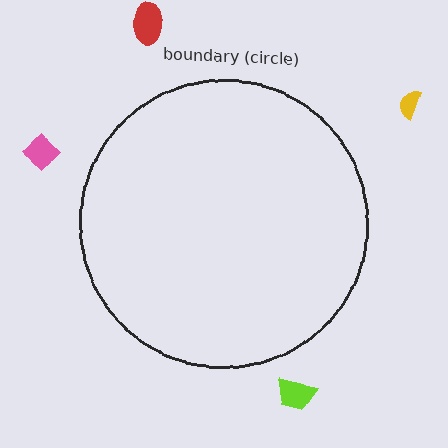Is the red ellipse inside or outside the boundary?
Outside.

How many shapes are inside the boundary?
0 inside, 4 outside.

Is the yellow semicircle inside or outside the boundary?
Outside.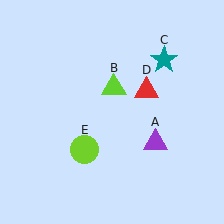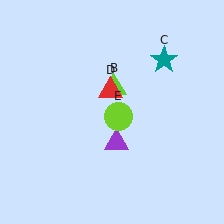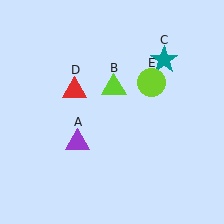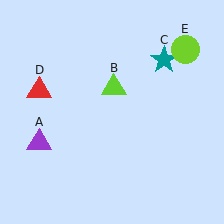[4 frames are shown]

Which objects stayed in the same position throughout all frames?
Lime triangle (object B) and teal star (object C) remained stationary.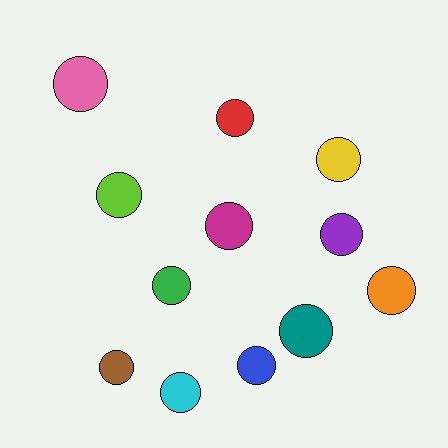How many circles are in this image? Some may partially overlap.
There are 12 circles.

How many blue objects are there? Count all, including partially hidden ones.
There is 1 blue object.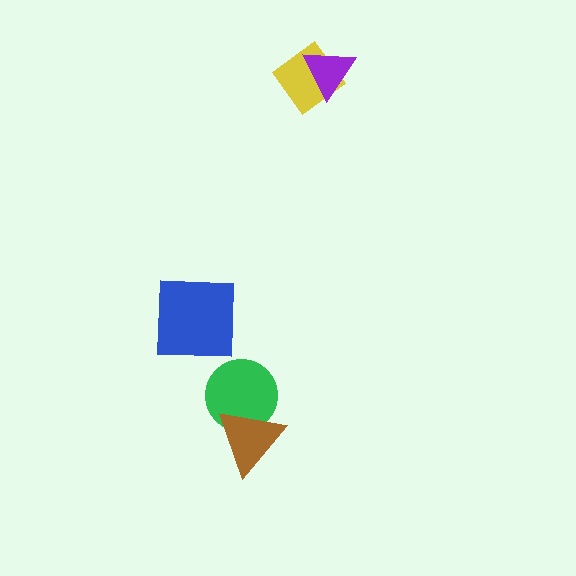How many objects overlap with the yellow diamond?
1 object overlaps with the yellow diamond.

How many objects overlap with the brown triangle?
1 object overlaps with the brown triangle.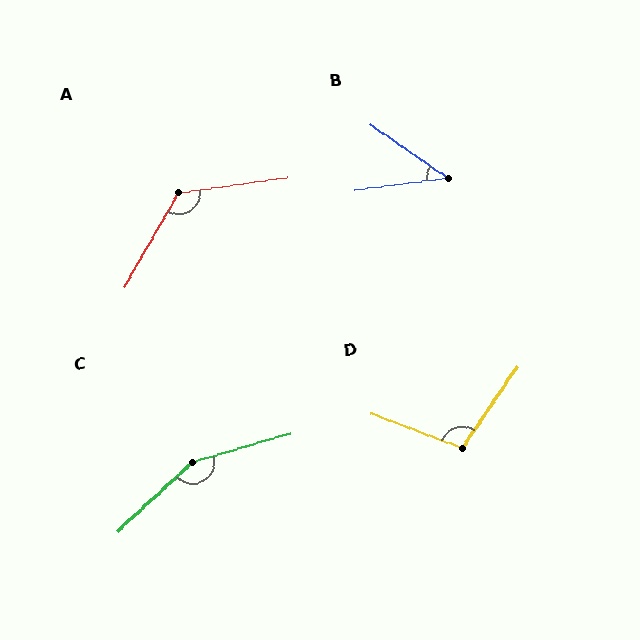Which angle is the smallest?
B, at approximately 42 degrees.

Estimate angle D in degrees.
Approximately 103 degrees.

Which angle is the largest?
C, at approximately 153 degrees.